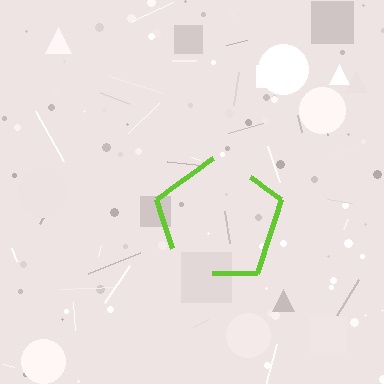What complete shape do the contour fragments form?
The contour fragments form a pentagon.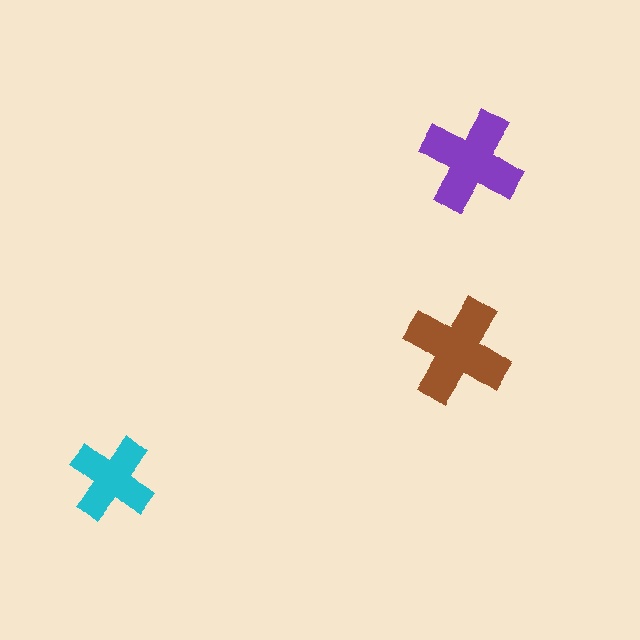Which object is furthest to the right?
The purple cross is rightmost.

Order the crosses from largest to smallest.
the brown one, the purple one, the cyan one.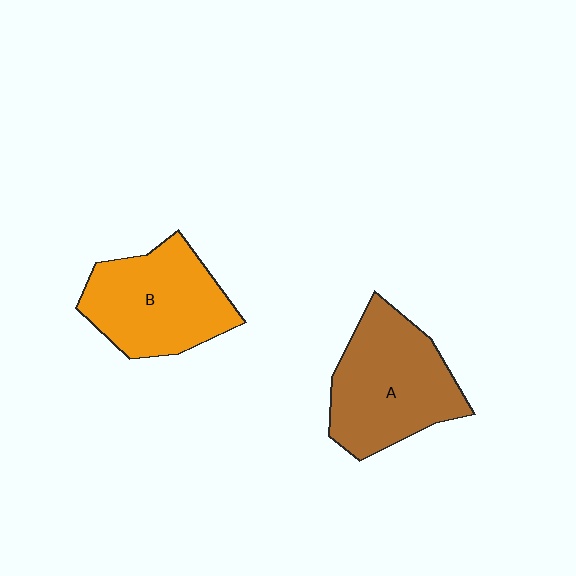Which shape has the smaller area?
Shape B (orange).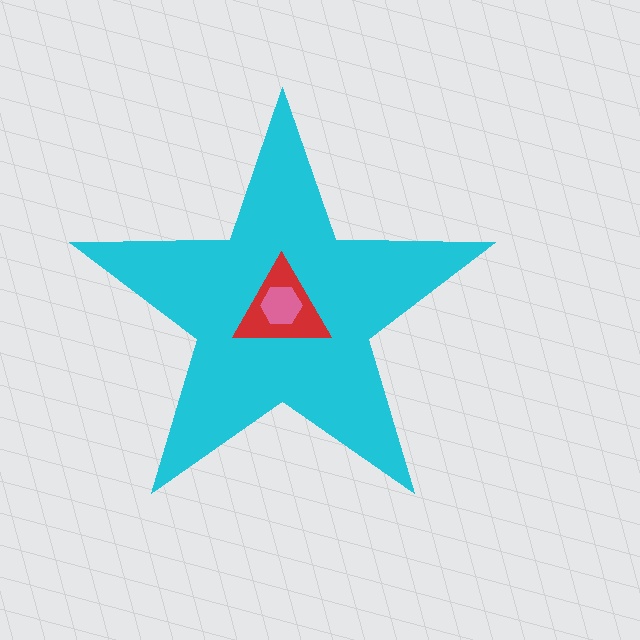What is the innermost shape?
The pink hexagon.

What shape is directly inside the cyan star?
The red triangle.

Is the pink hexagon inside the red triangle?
Yes.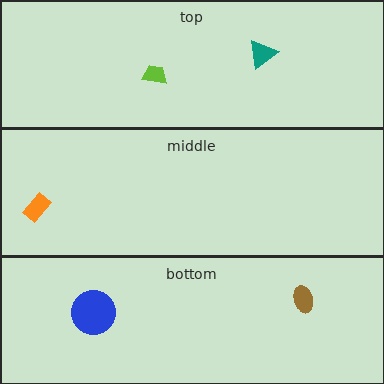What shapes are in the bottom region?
The blue circle, the brown ellipse.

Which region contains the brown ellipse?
The bottom region.